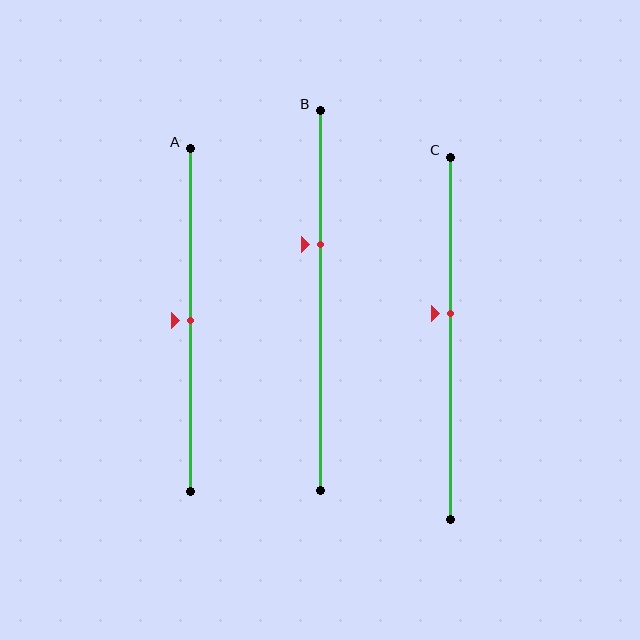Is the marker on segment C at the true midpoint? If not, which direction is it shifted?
No, the marker on segment C is shifted upward by about 7% of the segment length.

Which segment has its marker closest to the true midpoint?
Segment A has its marker closest to the true midpoint.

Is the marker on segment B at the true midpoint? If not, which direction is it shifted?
No, the marker on segment B is shifted upward by about 15% of the segment length.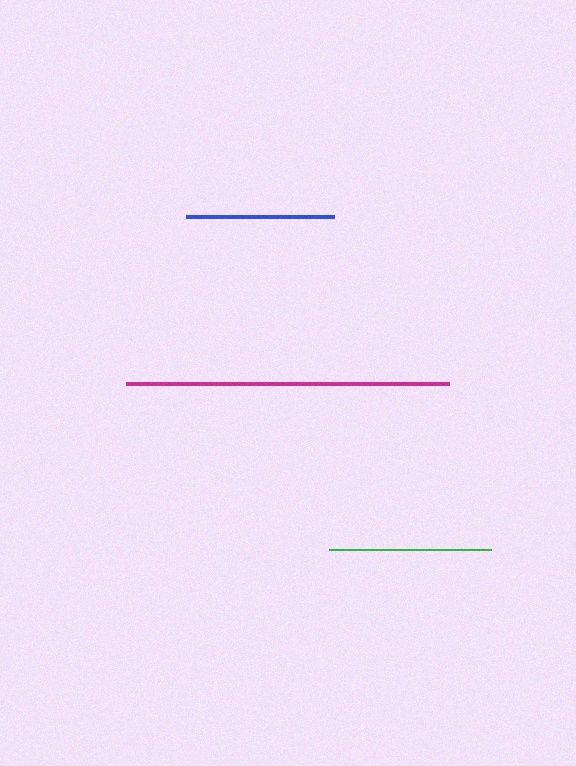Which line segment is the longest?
The magenta line is the longest at approximately 324 pixels.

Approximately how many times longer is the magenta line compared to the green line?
The magenta line is approximately 2.0 times the length of the green line.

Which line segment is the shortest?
The blue line is the shortest at approximately 148 pixels.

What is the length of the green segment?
The green segment is approximately 162 pixels long.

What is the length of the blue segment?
The blue segment is approximately 148 pixels long.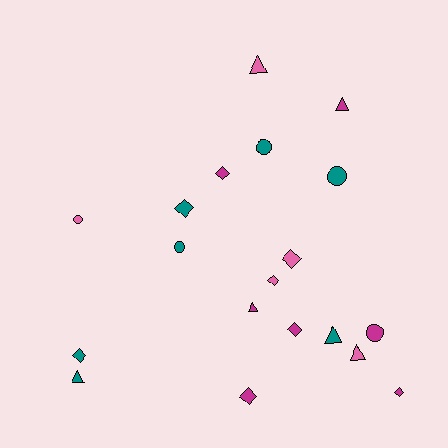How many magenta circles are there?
There is 1 magenta circle.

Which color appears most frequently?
Magenta, with 7 objects.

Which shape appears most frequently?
Diamond, with 8 objects.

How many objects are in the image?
There are 19 objects.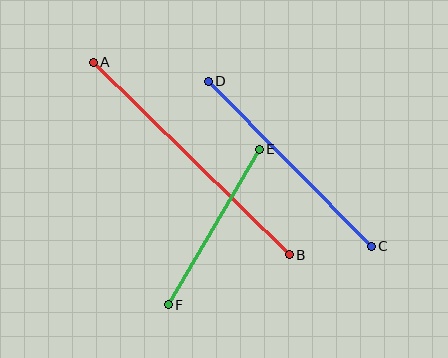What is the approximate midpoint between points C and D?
The midpoint is at approximately (290, 164) pixels.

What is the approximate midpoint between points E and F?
The midpoint is at approximately (214, 227) pixels.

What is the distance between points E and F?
The distance is approximately 180 pixels.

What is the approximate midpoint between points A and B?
The midpoint is at approximately (191, 159) pixels.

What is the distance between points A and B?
The distance is approximately 275 pixels.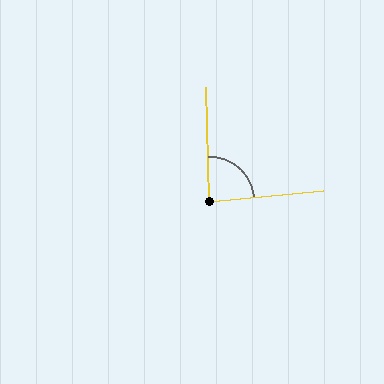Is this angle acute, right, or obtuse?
It is approximately a right angle.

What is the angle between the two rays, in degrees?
Approximately 86 degrees.